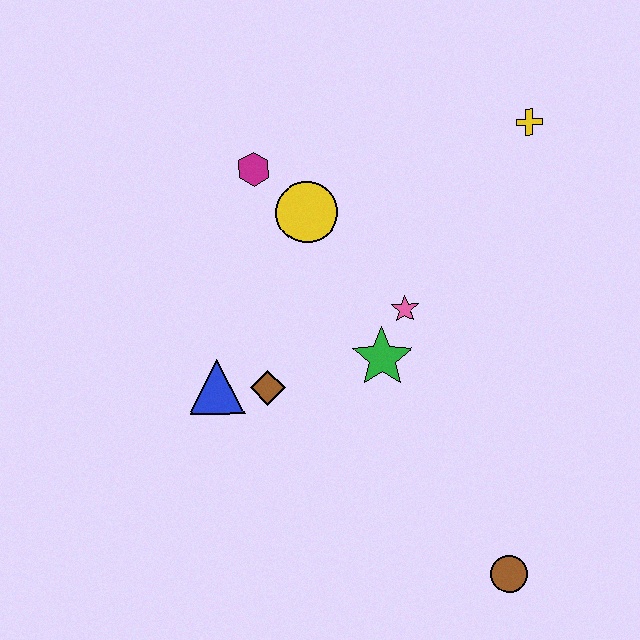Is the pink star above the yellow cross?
No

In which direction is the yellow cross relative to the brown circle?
The yellow cross is above the brown circle.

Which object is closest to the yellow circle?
The magenta hexagon is closest to the yellow circle.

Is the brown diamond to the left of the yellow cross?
Yes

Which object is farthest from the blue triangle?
The yellow cross is farthest from the blue triangle.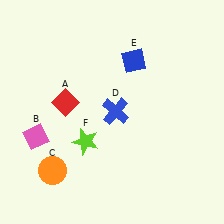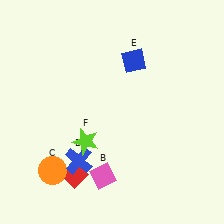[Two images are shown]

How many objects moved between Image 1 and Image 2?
3 objects moved between the two images.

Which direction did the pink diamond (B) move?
The pink diamond (B) moved right.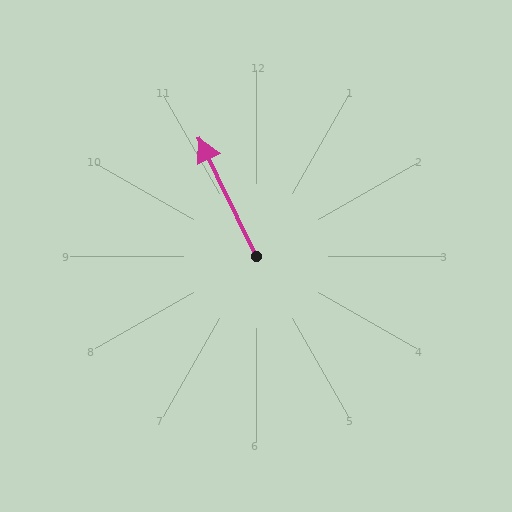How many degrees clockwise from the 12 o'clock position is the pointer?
Approximately 334 degrees.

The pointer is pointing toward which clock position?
Roughly 11 o'clock.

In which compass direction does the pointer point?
Northwest.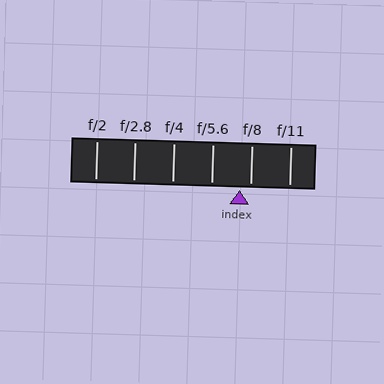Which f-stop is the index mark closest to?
The index mark is closest to f/8.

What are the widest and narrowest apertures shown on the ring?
The widest aperture shown is f/2 and the narrowest is f/11.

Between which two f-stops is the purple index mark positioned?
The index mark is between f/5.6 and f/8.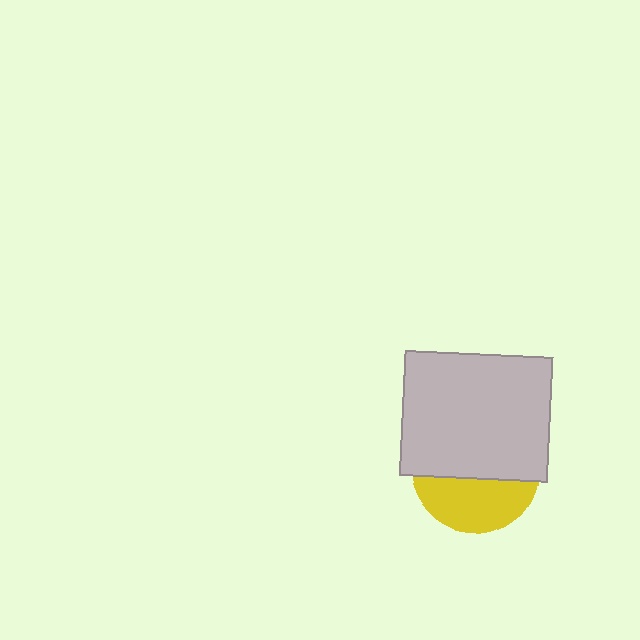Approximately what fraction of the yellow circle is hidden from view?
Roughly 60% of the yellow circle is hidden behind the light gray rectangle.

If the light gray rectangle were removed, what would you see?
You would see the complete yellow circle.